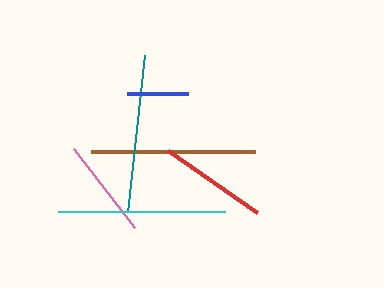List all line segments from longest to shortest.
From longest to shortest: cyan, brown, teal, red, pink, blue.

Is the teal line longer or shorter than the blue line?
The teal line is longer than the blue line.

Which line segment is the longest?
The cyan line is the longest at approximately 167 pixels.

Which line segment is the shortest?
The blue line is the shortest at approximately 61 pixels.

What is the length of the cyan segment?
The cyan segment is approximately 167 pixels long.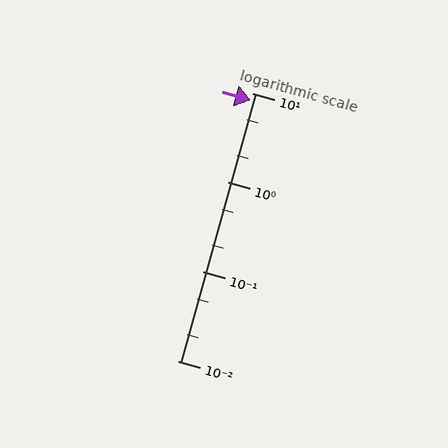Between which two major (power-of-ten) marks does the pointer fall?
The pointer is between 1 and 10.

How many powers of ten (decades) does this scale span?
The scale spans 3 decades, from 0.01 to 10.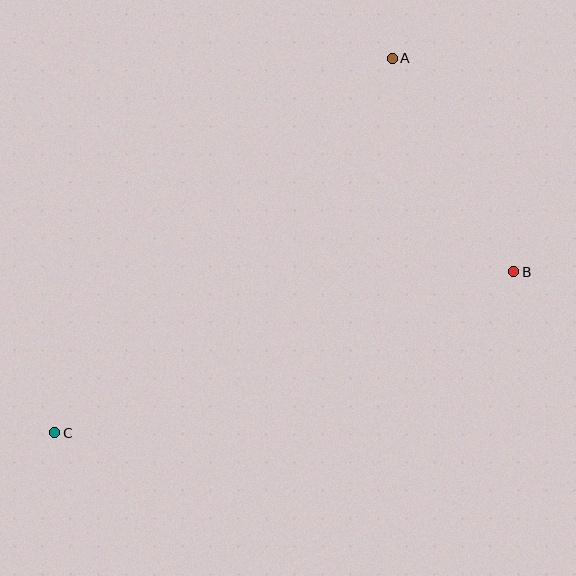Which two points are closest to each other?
Points A and B are closest to each other.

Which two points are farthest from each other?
Points A and C are farthest from each other.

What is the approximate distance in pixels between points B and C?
The distance between B and C is approximately 486 pixels.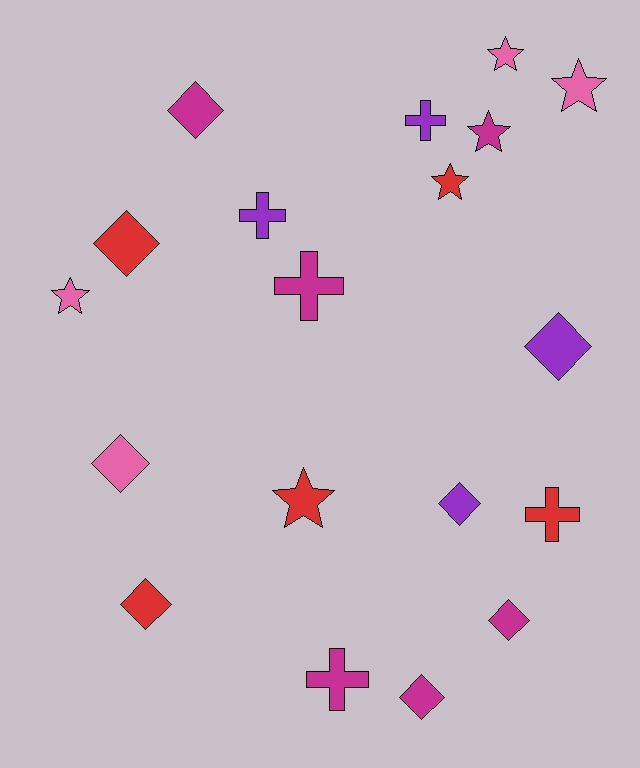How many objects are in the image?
There are 19 objects.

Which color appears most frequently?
Magenta, with 6 objects.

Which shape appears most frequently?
Diamond, with 8 objects.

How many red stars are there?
There are 2 red stars.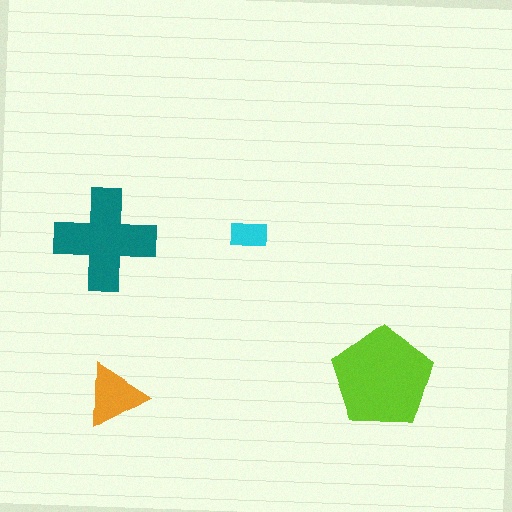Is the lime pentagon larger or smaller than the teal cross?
Larger.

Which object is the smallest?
The cyan rectangle.